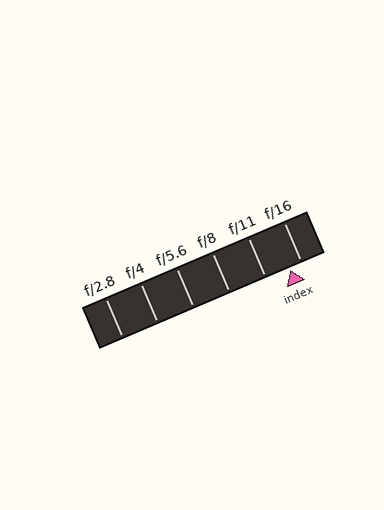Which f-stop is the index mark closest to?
The index mark is closest to f/16.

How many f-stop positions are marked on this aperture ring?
There are 6 f-stop positions marked.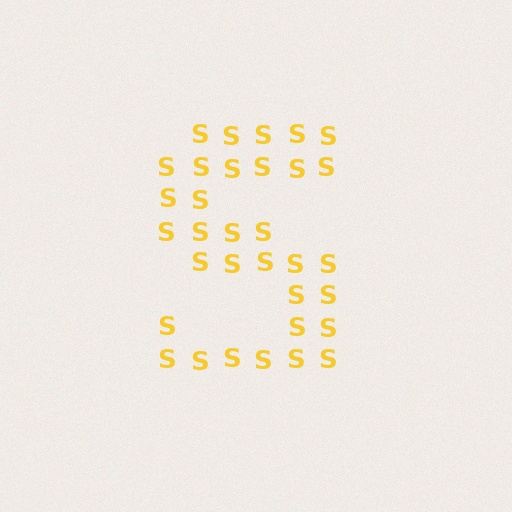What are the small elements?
The small elements are letter S's.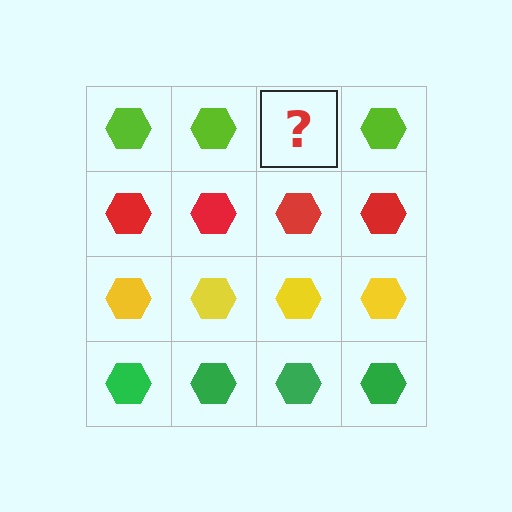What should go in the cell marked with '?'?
The missing cell should contain a lime hexagon.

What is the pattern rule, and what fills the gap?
The rule is that each row has a consistent color. The gap should be filled with a lime hexagon.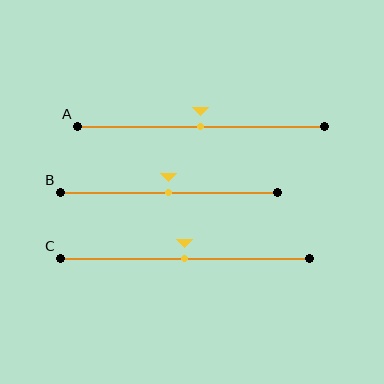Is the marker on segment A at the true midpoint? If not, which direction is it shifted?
Yes, the marker on segment A is at the true midpoint.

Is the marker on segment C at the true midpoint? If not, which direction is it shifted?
Yes, the marker on segment C is at the true midpoint.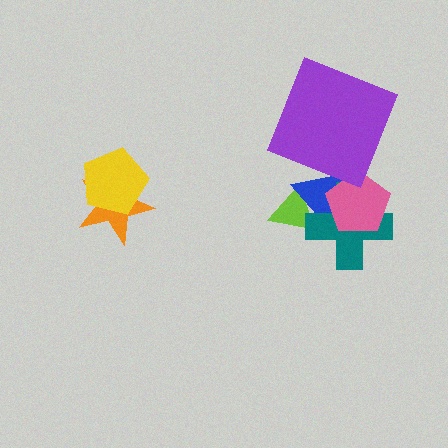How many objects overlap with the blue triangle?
4 objects overlap with the blue triangle.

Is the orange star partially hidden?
Yes, it is partially covered by another shape.